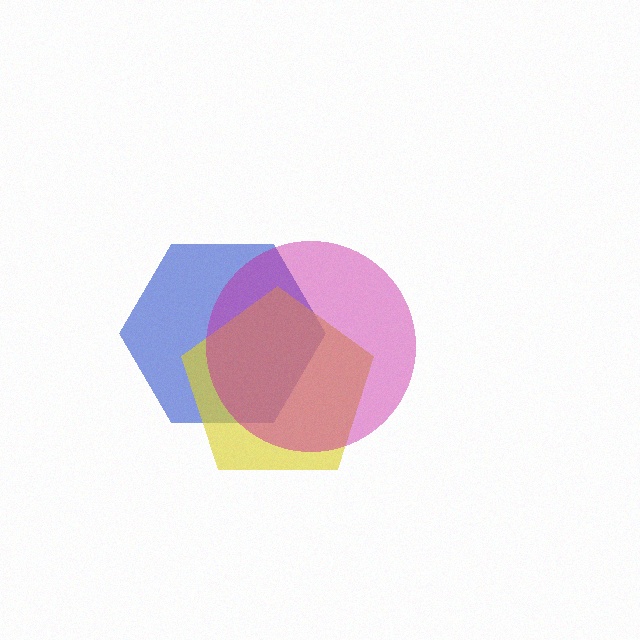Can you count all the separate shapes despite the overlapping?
Yes, there are 3 separate shapes.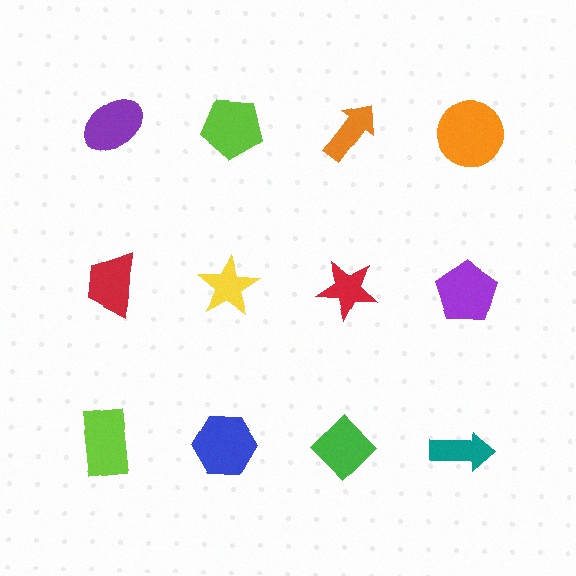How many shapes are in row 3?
4 shapes.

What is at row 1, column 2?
A lime pentagon.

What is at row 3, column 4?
A teal arrow.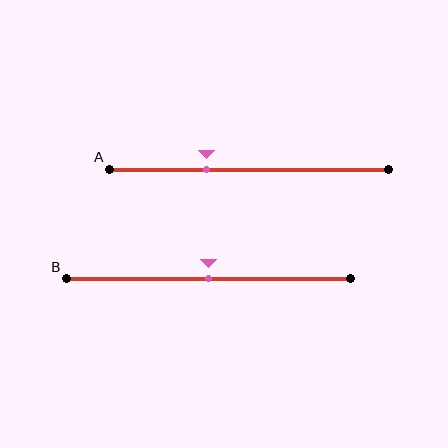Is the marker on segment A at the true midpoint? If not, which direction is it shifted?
No, the marker on segment A is shifted to the left by about 15% of the segment length.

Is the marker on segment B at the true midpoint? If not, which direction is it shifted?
Yes, the marker on segment B is at the true midpoint.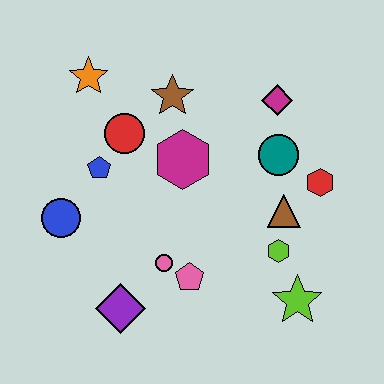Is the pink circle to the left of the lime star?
Yes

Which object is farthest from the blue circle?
The red hexagon is farthest from the blue circle.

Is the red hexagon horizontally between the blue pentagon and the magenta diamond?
No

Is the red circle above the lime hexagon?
Yes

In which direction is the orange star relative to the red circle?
The orange star is above the red circle.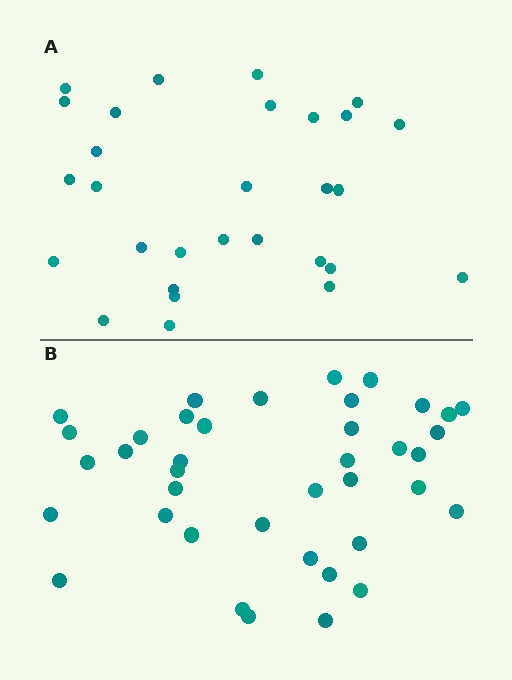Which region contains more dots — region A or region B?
Region B (the bottom region) has more dots.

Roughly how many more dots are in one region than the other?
Region B has roughly 10 or so more dots than region A.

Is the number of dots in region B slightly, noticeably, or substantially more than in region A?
Region B has noticeably more, but not dramatically so. The ratio is roughly 1.3 to 1.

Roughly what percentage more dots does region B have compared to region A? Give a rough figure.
About 35% more.